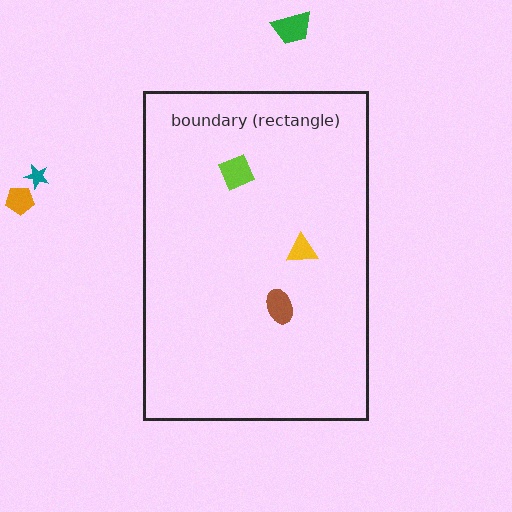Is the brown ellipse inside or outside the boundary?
Inside.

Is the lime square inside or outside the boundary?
Inside.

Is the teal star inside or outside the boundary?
Outside.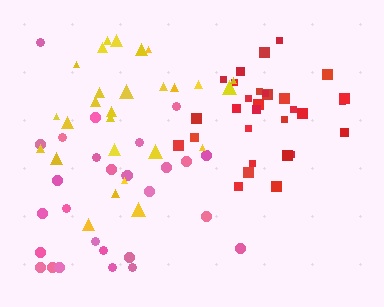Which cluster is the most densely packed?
Red.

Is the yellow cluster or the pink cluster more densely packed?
Yellow.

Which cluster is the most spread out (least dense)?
Pink.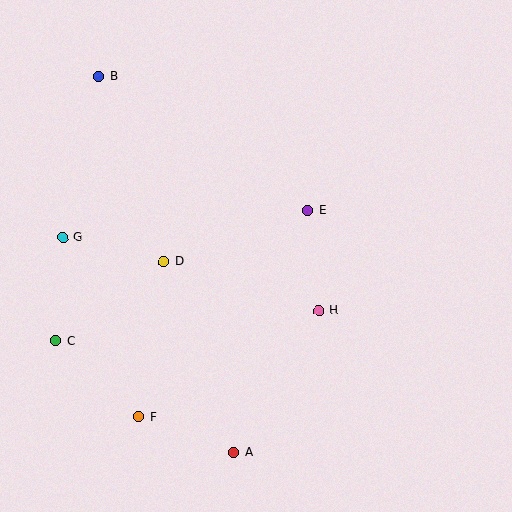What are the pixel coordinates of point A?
Point A is at (234, 452).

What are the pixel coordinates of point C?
Point C is at (56, 341).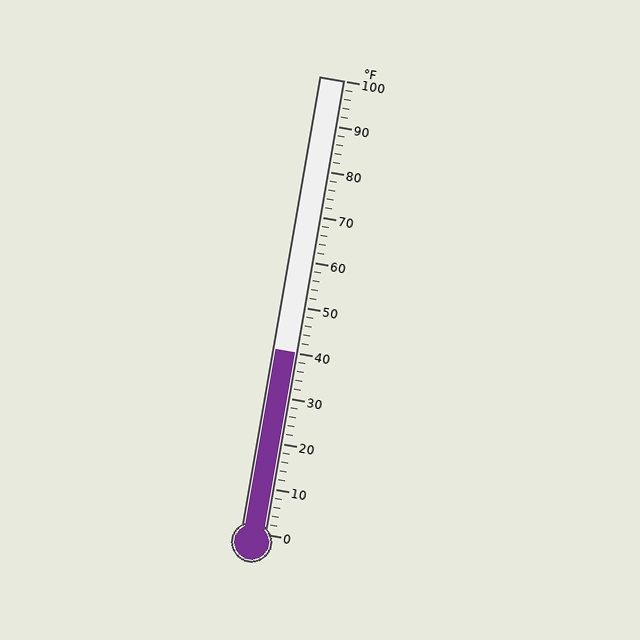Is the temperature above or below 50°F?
The temperature is below 50°F.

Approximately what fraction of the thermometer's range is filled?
The thermometer is filled to approximately 40% of its range.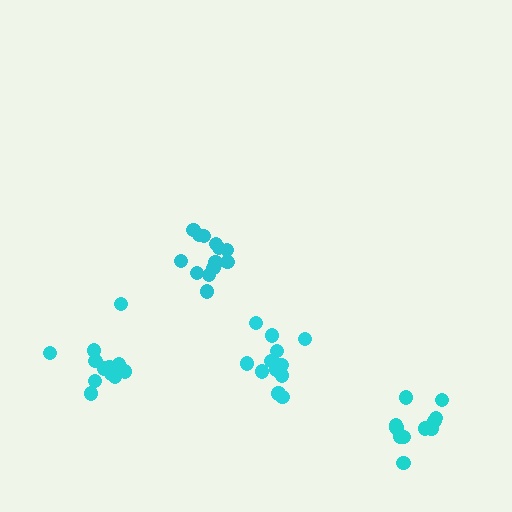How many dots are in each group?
Group 1: 13 dots, Group 2: 13 dots, Group 3: 14 dots, Group 4: 11 dots (51 total).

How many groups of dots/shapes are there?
There are 4 groups.